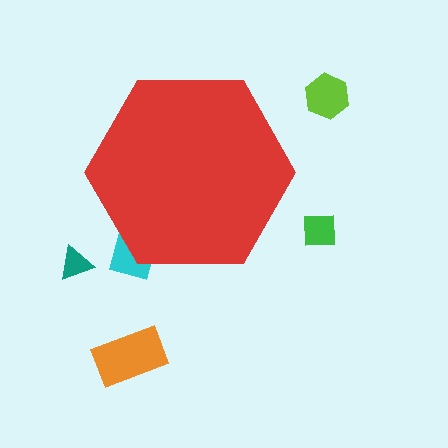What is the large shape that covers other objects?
A red hexagon.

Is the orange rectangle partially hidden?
No, the orange rectangle is fully visible.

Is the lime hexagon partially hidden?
No, the lime hexagon is fully visible.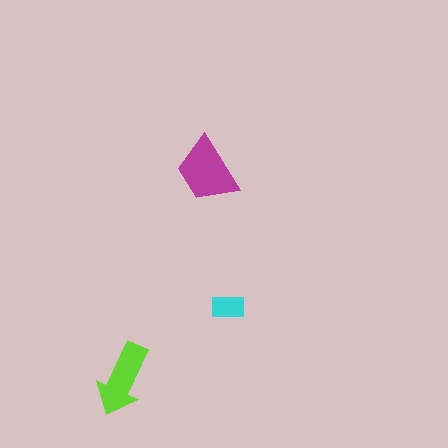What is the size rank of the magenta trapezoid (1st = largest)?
1st.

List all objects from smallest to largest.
The cyan rectangle, the lime arrow, the magenta trapezoid.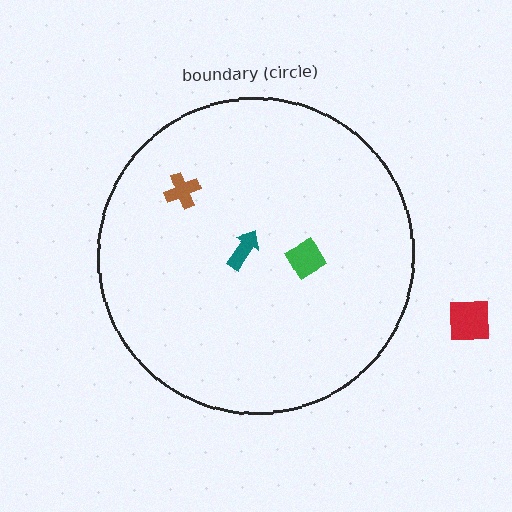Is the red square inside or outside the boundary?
Outside.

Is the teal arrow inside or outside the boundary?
Inside.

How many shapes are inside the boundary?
3 inside, 1 outside.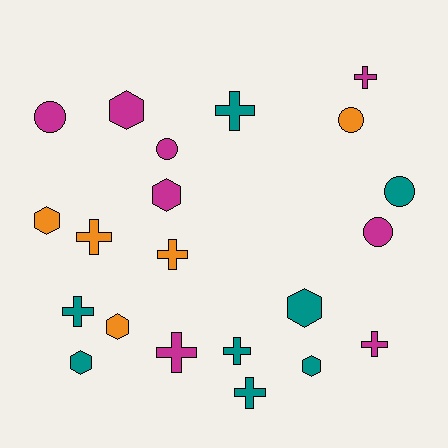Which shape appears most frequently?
Cross, with 9 objects.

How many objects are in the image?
There are 21 objects.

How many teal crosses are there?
There are 4 teal crosses.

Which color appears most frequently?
Magenta, with 8 objects.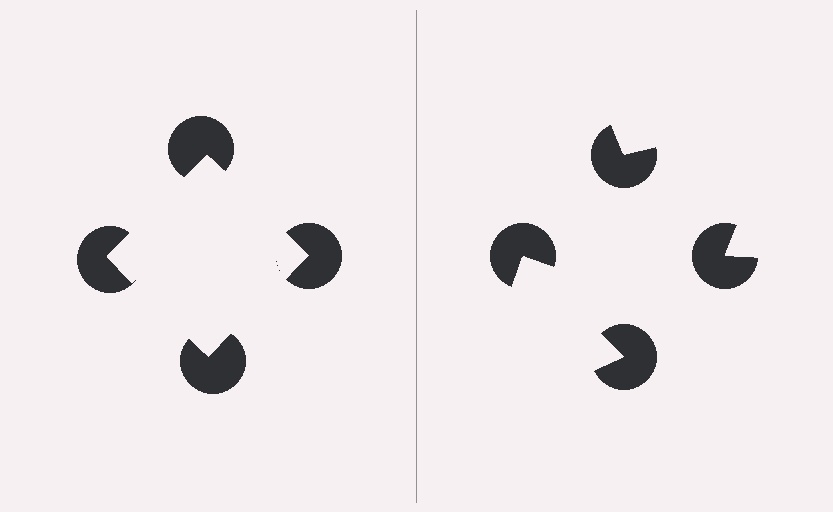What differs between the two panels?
The pac-man discs are positioned identically on both sides; only the wedge orientations differ. On the left they align to a square; on the right they are misaligned.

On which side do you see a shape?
An illusory square appears on the left side. On the right side the wedge cuts are rotated, so no coherent shape forms.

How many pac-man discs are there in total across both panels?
8 — 4 on each side.